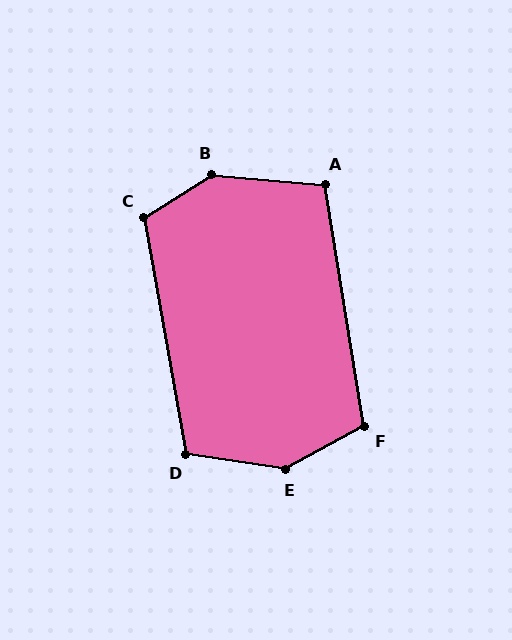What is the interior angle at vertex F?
Approximately 109 degrees (obtuse).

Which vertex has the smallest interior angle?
A, at approximately 104 degrees.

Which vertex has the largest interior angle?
E, at approximately 143 degrees.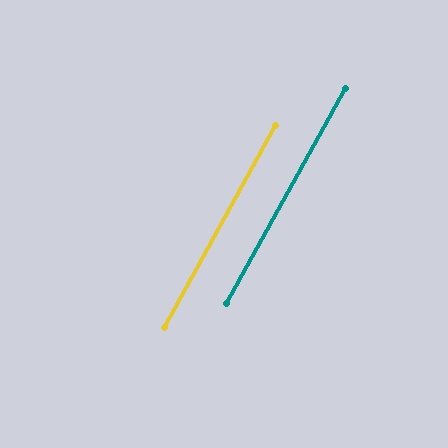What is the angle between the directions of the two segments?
Approximately 0 degrees.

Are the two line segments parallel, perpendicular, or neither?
Parallel — their directions differ by only 0.2°.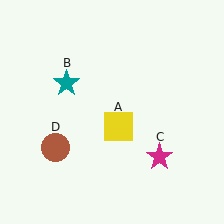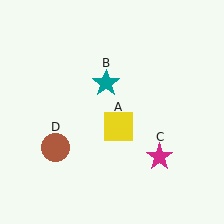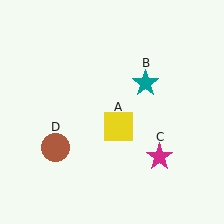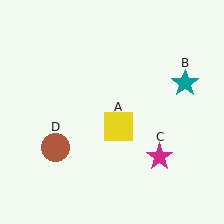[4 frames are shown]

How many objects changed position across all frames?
1 object changed position: teal star (object B).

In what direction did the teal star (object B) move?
The teal star (object B) moved right.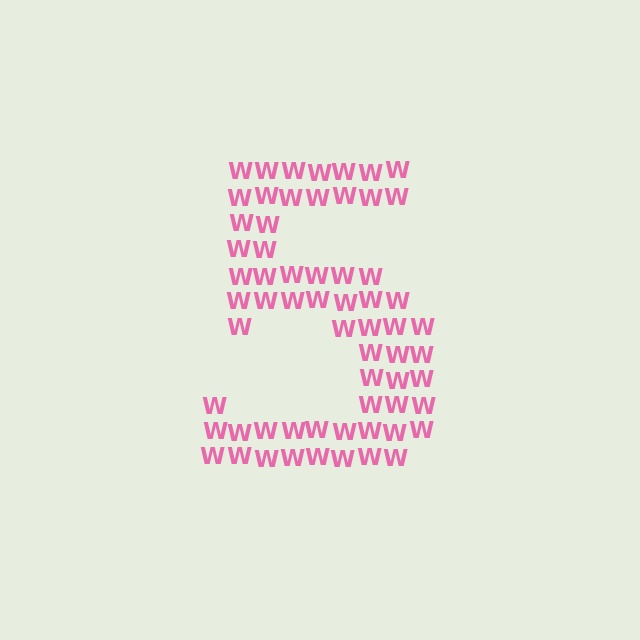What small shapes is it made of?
It is made of small letter W's.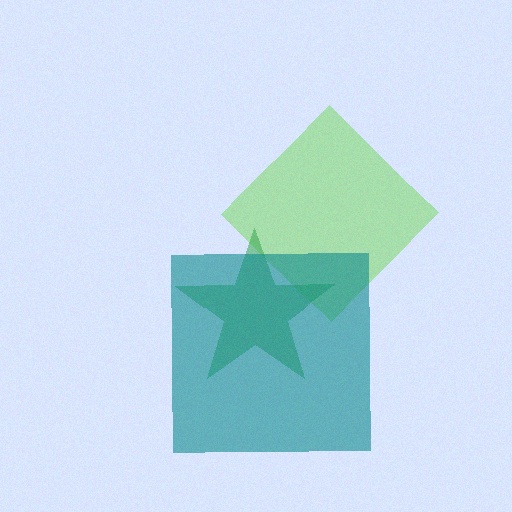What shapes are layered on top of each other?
The layered shapes are: a lime diamond, a green star, a teal square.